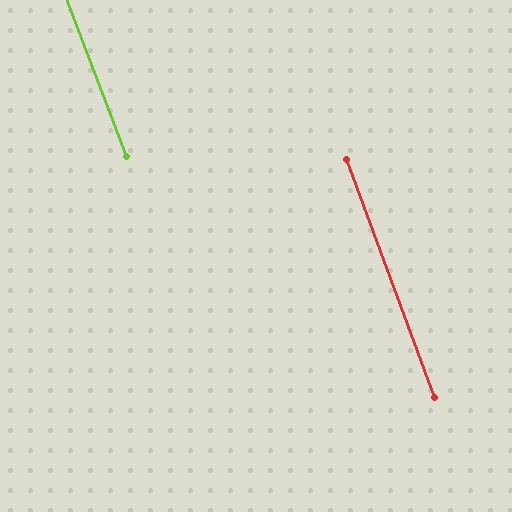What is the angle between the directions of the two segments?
Approximately 1 degree.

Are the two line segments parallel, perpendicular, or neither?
Parallel — their directions differ by only 0.6°.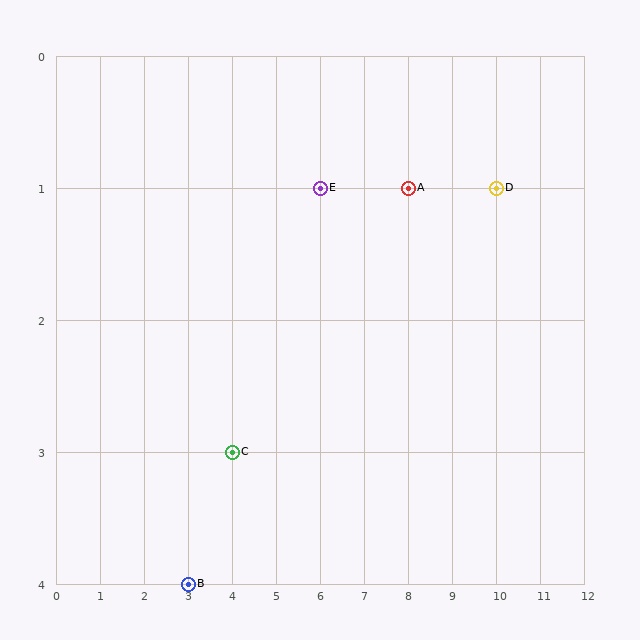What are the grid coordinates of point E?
Point E is at grid coordinates (6, 1).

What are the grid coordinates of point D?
Point D is at grid coordinates (10, 1).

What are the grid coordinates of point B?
Point B is at grid coordinates (3, 4).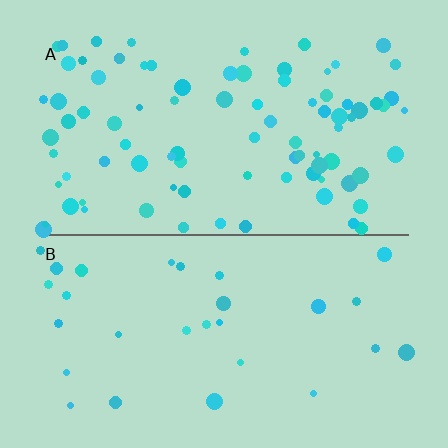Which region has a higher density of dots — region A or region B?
A (the top).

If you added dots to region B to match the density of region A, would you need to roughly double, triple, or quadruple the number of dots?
Approximately triple.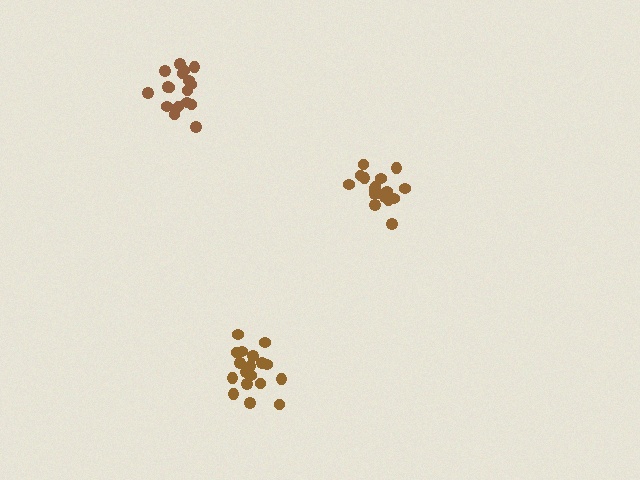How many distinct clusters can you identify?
There are 3 distinct clusters.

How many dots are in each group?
Group 1: 17 dots, Group 2: 17 dots, Group 3: 18 dots (52 total).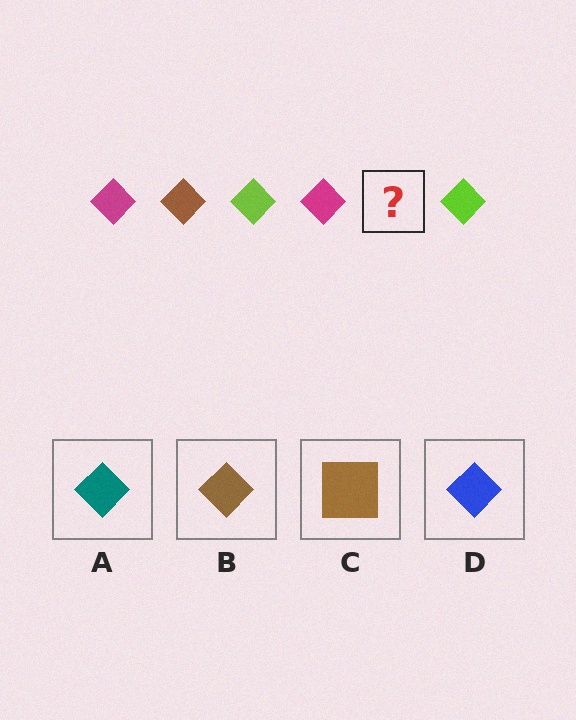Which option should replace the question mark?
Option B.